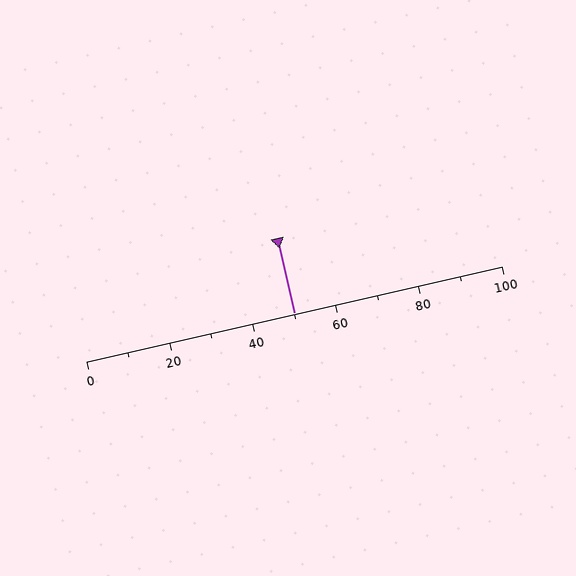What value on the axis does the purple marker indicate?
The marker indicates approximately 50.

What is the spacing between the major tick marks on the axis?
The major ticks are spaced 20 apart.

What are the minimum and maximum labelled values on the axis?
The axis runs from 0 to 100.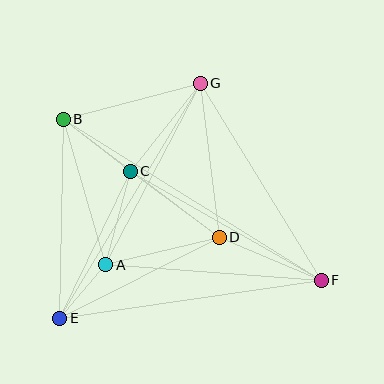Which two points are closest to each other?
Points A and E are closest to each other.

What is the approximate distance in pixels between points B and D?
The distance between B and D is approximately 196 pixels.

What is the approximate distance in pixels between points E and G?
The distance between E and G is approximately 274 pixels.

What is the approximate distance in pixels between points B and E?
The distance between B and E is approximately 199 pixels.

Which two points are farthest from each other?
Points B and F are farthest from each other.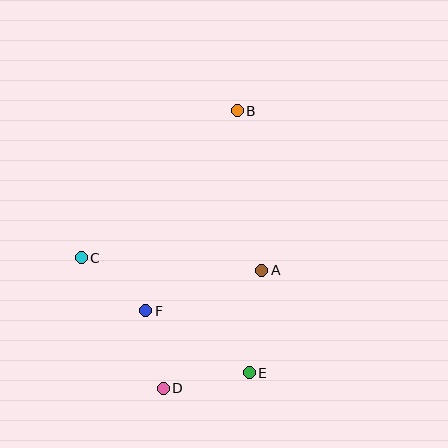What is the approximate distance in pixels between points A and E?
The distance between A and E is approximately 103 pixels.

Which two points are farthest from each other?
Points B and D are farthest from each other.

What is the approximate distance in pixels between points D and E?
The distance between D and E is approximately 87 pixels.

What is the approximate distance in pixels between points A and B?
The distance between A and B is approximately 162 pixels.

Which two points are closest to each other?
Points D and F are closest to each other.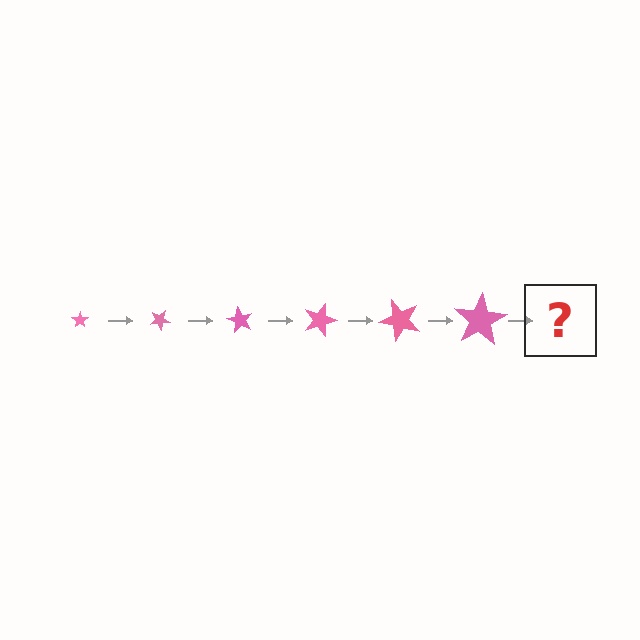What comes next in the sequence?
The next element should be a star, larger than the previous one and rotated 180 degrees from the start.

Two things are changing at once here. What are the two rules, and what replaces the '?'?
The two rules are that the star grows larger each step and it rotates 30 degrees each step. The '?' should be a star, larger than the previous one and rotated 180 degrees from the start.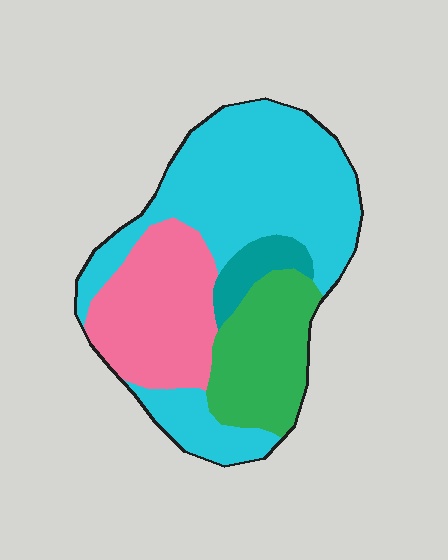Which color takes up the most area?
Cyan, at roughly 50%.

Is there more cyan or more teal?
Cyan.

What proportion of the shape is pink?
Pink takes up about one quarter (1/4) of the shape.